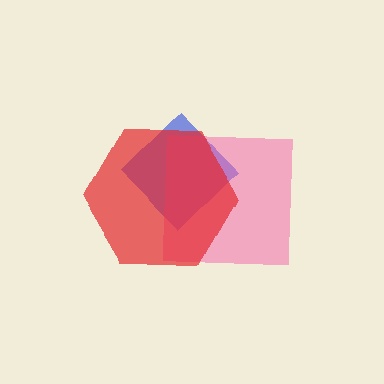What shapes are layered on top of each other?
The layered shapes are: a blue diamond, a pink square, a red hexagon.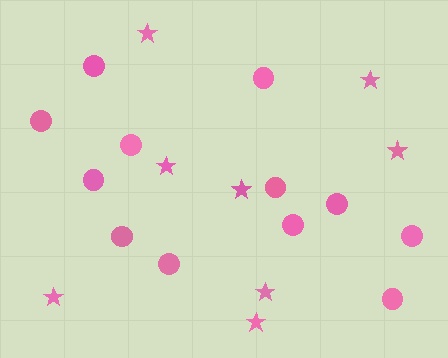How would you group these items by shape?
There are 2 groups: one group of stars (8) and one group of circles (12).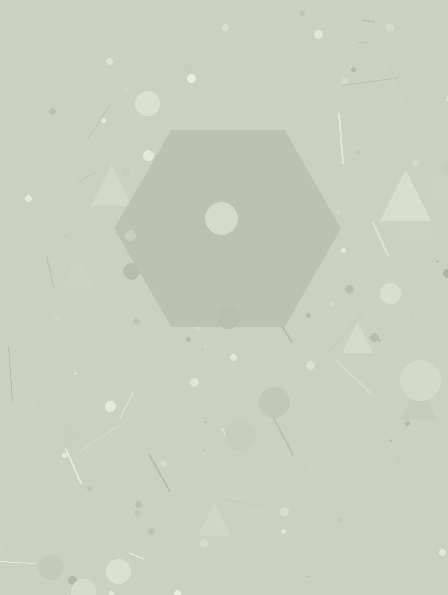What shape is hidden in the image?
A hexagon is hidden in the image.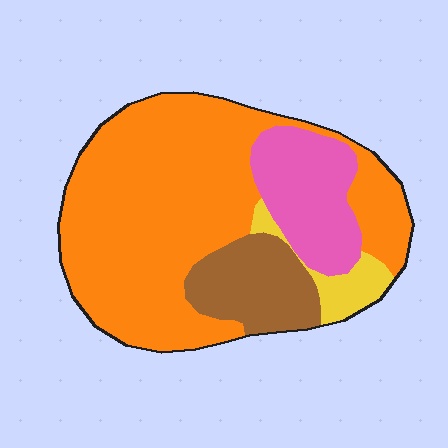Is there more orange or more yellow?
Orange.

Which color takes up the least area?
Yellow, at roughly 5%.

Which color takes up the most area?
Orange, at roughly 65%.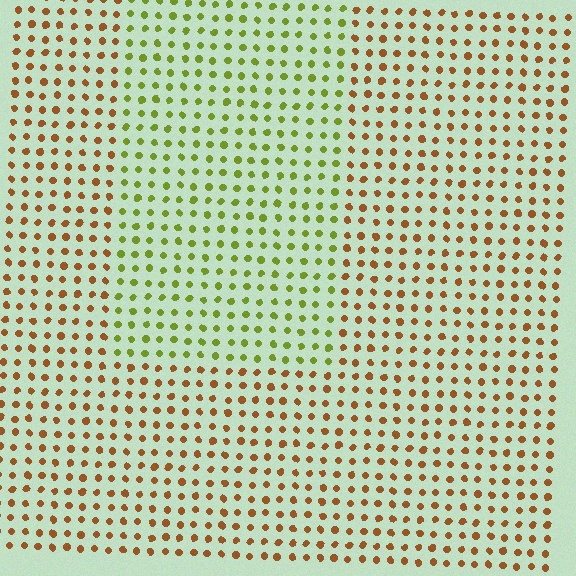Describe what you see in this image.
The image is filled with small brown elements in a uniform arrangement. A rectangle-shaped region is visible where the elements are tinted to a slightly different hue, forming a subtle color boundary.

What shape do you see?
I see a rectangle.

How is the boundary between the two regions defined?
The boundary is defined purely by a slight shift in hue (about 55 degrees). Spacing, size, and orientation are identical on both sides.